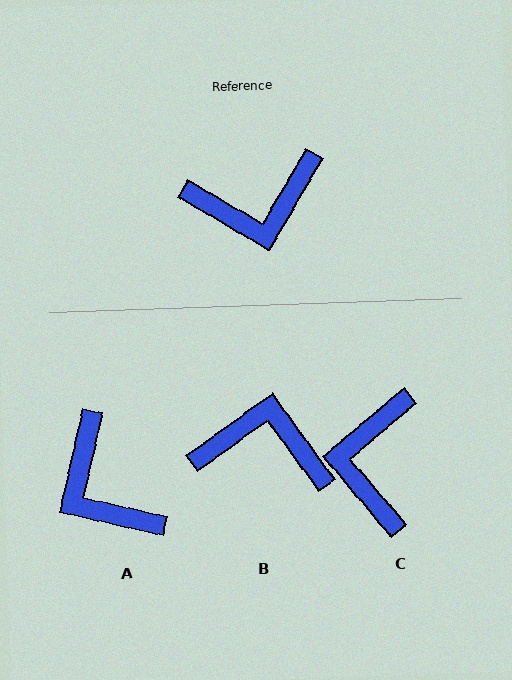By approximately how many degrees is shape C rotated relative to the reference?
Approximately 109 degrees clockwise.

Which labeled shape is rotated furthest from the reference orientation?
B, about 156 degrees away.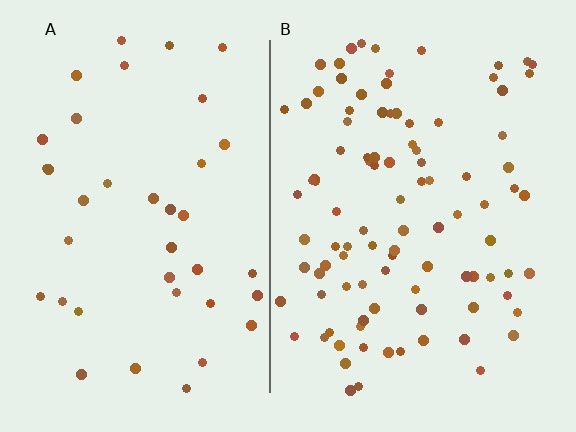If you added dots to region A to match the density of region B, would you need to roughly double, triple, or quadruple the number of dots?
Approximately triple.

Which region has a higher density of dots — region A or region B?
B (the right).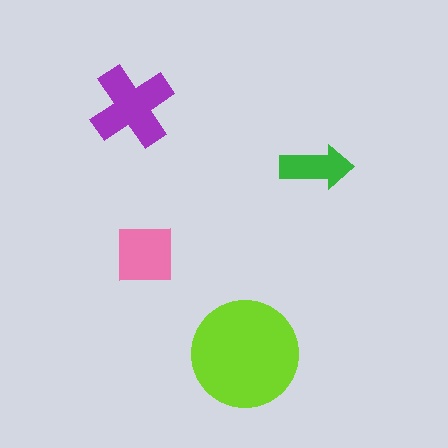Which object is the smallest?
The green arrow.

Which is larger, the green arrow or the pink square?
The pink square.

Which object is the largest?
The lime circle.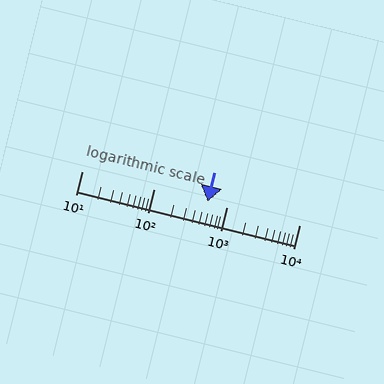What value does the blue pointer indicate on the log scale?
The pointer indicates approximately 550.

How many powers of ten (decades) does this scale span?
The scale spans 3 decades, from 10 to 10000.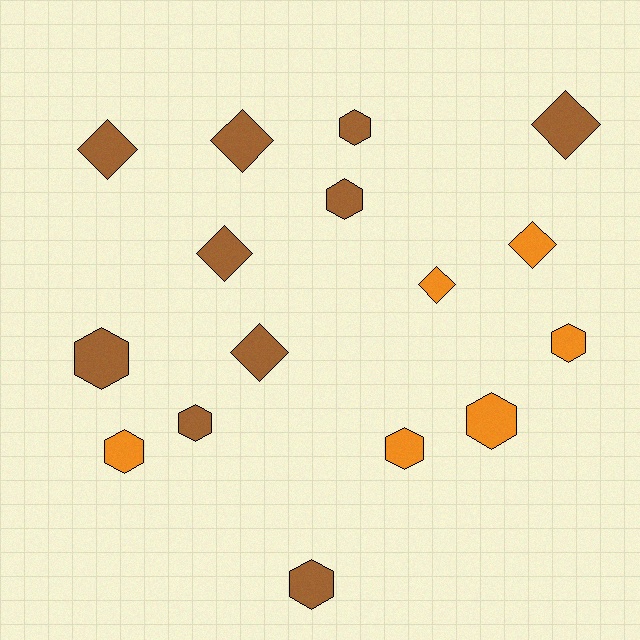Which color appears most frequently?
Brown, with 10 objects.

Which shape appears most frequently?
Hexagon, with 9 objects.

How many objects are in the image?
There are 16 objects.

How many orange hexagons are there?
There are 4 orange hexagons.